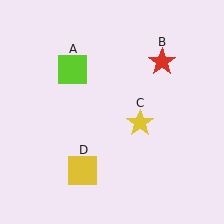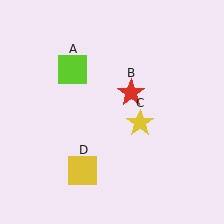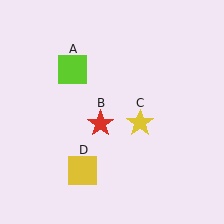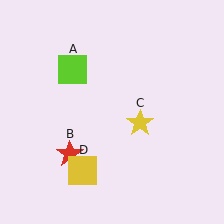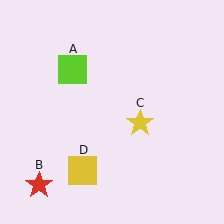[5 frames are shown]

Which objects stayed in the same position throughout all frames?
Lime square (object A) and yellow star (object C) and yellow square (object D) remained stationary.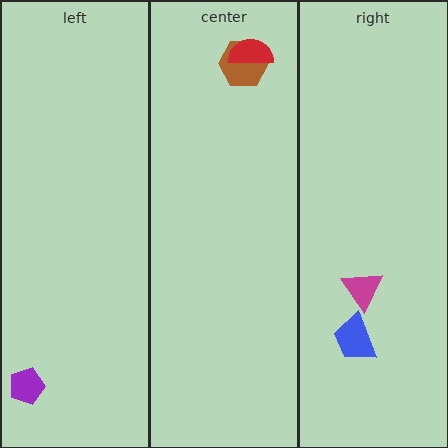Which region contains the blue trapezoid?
The right region.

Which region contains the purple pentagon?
The left region.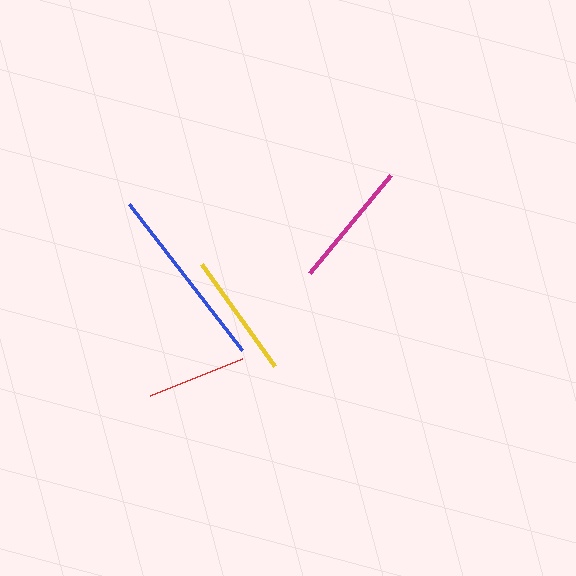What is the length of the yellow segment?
The yellow segment is approximately 125 pixels long.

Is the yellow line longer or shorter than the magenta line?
The magenta line is longer than the yellow line.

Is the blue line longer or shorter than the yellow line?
The blue line is longer than the yellow line.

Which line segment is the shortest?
The red line is the shortest at approximately 99 pixels.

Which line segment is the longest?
The blue line is the longest at approximately 184 pixels.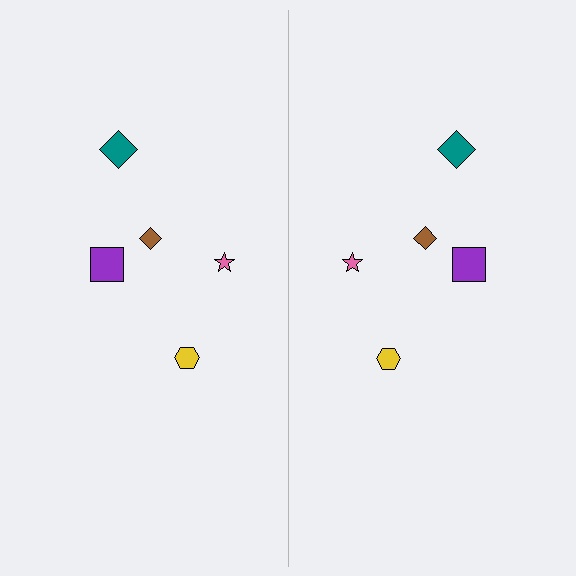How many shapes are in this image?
There are 10 shapes in this image.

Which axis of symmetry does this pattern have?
The pattern has a vertical axis of symmetry running through the center of the image.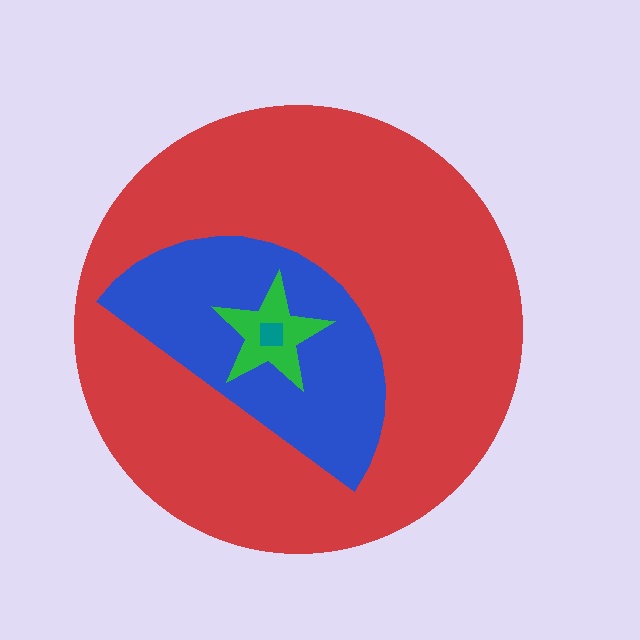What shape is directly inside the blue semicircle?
The green star.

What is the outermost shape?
The red circle.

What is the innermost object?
The teal square.